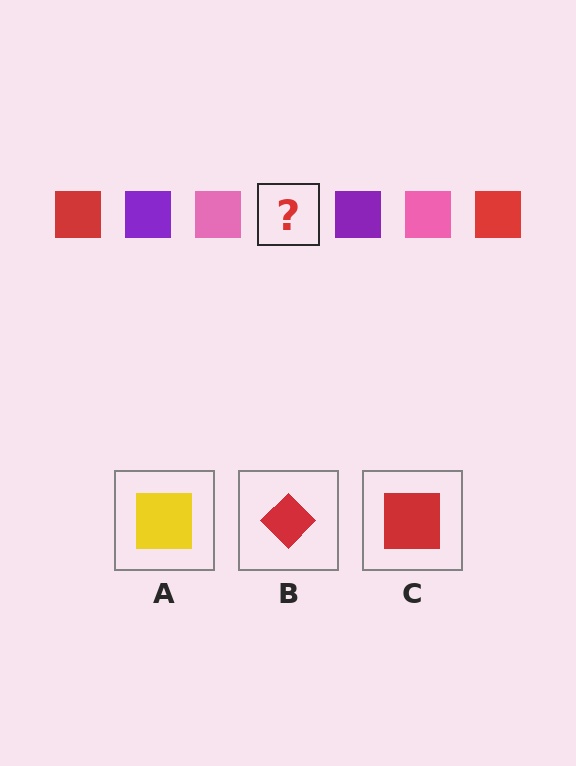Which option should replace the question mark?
Option C.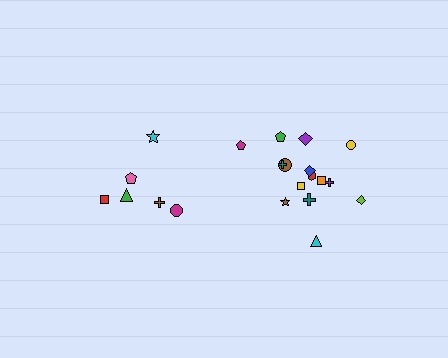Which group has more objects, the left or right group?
The right group.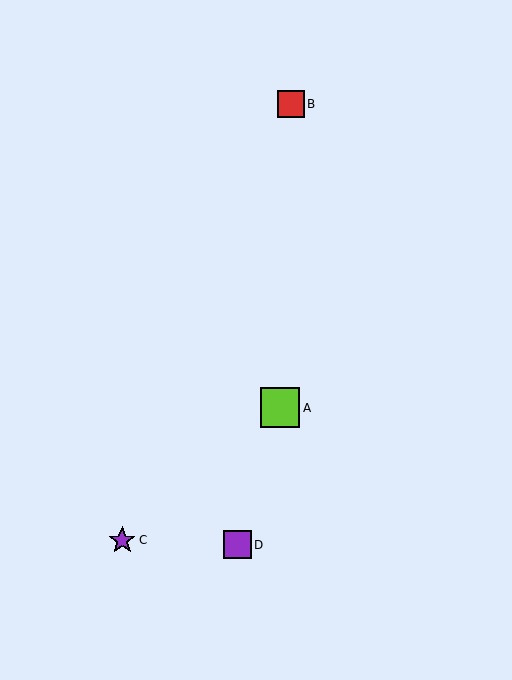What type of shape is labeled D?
Shape D is a purple square.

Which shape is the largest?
The lime square (labeled A) is the largest.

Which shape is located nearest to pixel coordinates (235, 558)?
The purple square (labeled D) at (238, 545) is nearest to that location.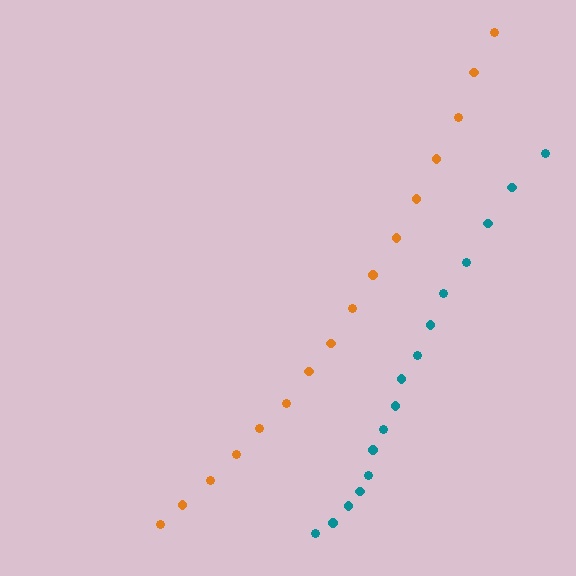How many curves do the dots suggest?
There are 2 distinct paths.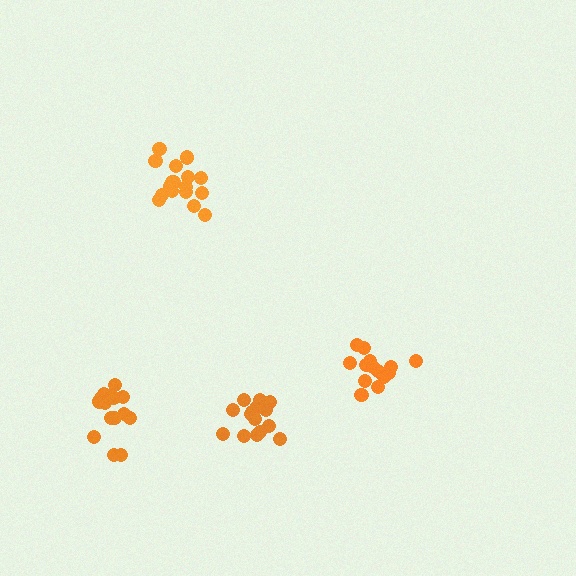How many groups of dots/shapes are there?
There are 4 groups.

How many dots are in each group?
Group 1: 14 dots, Group 2: 16 dots, Group 3: 17 dots, Group 4: 16 dots (63 total).